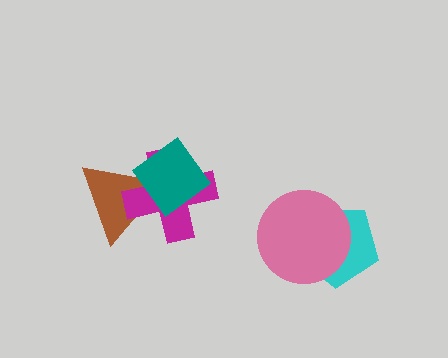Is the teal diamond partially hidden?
No, no other shape covers it.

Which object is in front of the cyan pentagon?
The pink circle is in front of the cyan pentagon.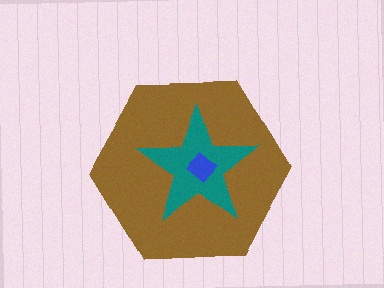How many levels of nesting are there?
3.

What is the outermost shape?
The brown hexagon.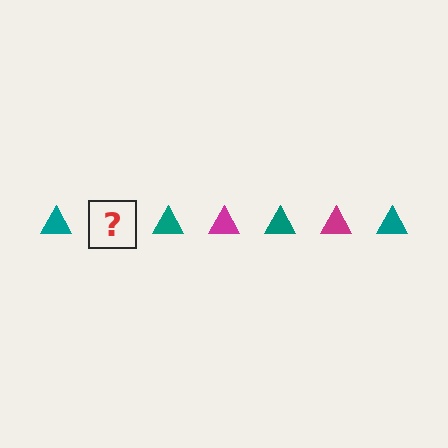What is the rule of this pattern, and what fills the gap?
The rule is that the pattern cycles through teal, magenta triangles. The gap should be filled with a magenta triangle.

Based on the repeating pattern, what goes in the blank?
The blank should be a magenta triangle.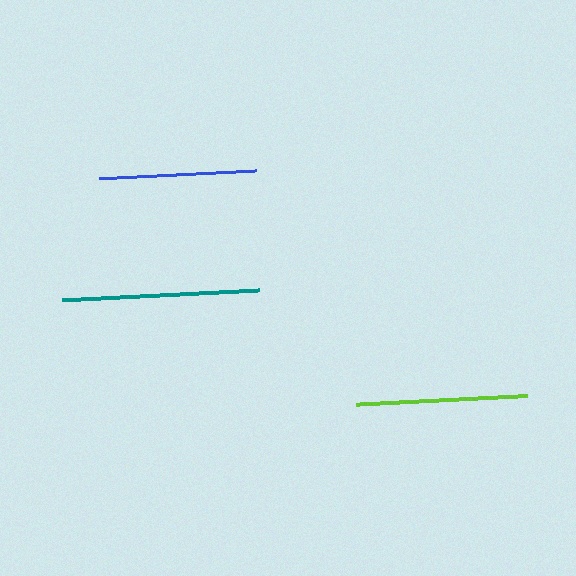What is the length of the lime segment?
The lime segment is approximately 171 pixels long.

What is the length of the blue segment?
The blue segment is approximately 157 pixels long.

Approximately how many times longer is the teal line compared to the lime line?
The teal line is approximately 1.2 times the length of the lime line.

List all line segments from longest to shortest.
From longest to shortest: teal, lime, blue.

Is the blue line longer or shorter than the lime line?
The lime line is longer than the blue line.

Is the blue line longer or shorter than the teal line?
The teal line is longer than the blue line.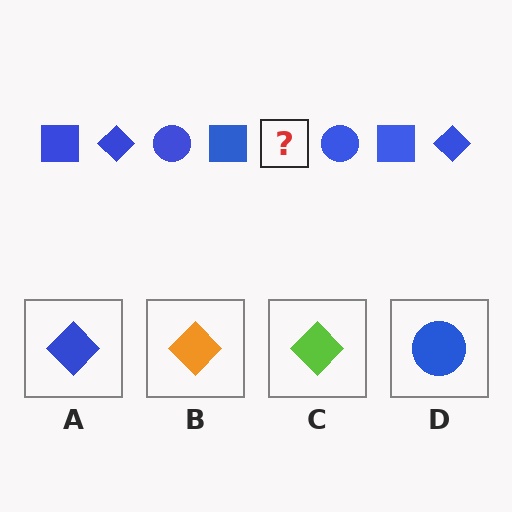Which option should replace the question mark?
Option A.